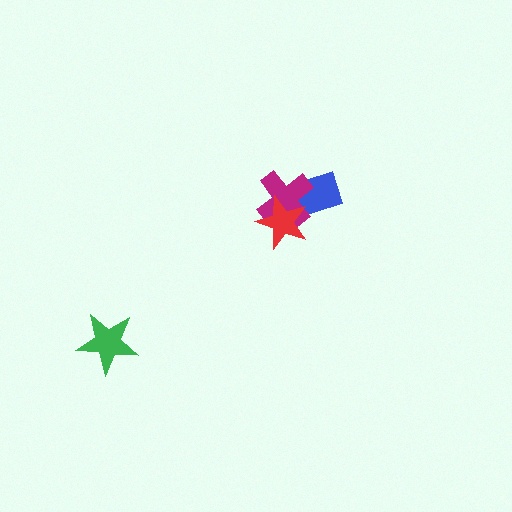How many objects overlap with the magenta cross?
2 objects overlap with the magenta cross.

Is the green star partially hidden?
No, no other shape covers it.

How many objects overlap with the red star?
2 objects overlap with the red star.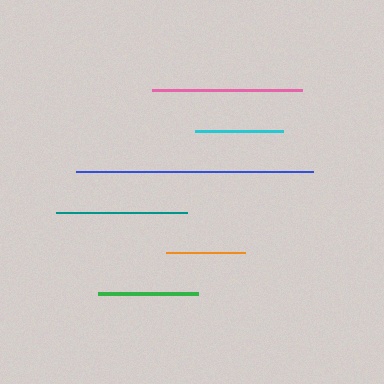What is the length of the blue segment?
The blue segment is approximately 237 pixels long.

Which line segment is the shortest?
The orange line is the shortest at approximately 79 pixels.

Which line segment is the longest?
The blue line is the longest at approximately 237 pixels.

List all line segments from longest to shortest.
From longest to shortest: blue, pink, teal, green, cyan, orange.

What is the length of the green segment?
The green segment is approximately 100 pixels long.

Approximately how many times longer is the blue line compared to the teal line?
The blue line is approximately 1.8 times the length of the teal line.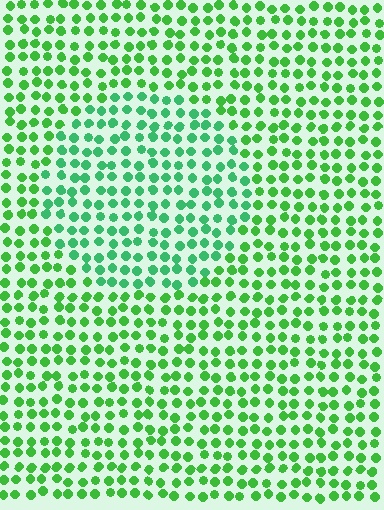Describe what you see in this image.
The image is filled with small green elements in a uniform arrangement. A circle-shaped region is visible where the elements are tinted to a slightly different hue, forming a subtle color boundary.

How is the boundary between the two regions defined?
The boundary is defined purely by a slight shift in hue (about 25 degrees). Spacing, size, and orientation are identical on both sides.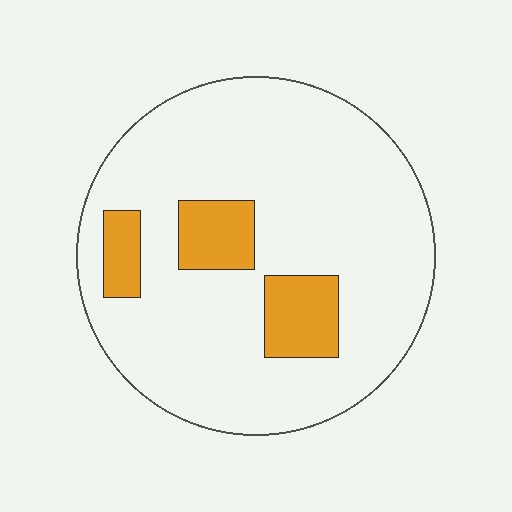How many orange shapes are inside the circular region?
3.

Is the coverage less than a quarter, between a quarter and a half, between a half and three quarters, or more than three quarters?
Less than a quarter.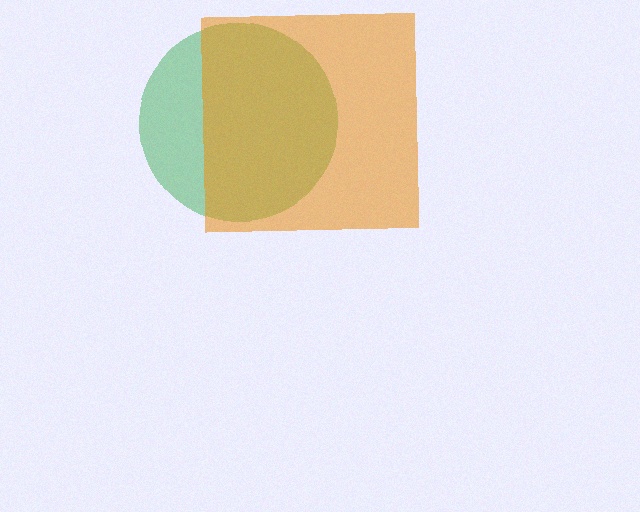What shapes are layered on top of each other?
The layered shapes are: a green circle, an orange square.